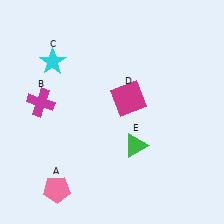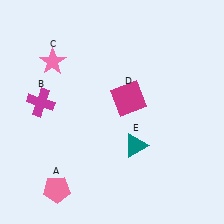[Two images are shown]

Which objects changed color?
C changed from cyan to pink. E changed from green to teal.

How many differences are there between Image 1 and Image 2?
There are 2 differences between the two images.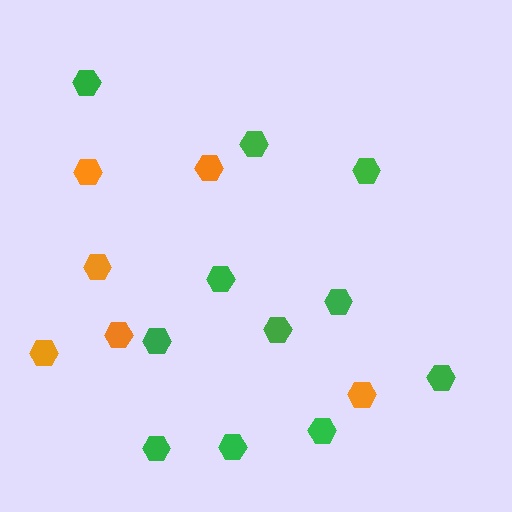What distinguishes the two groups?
There are 2 groups: one group of green hexagons (11) and one group of orange hexagons (6).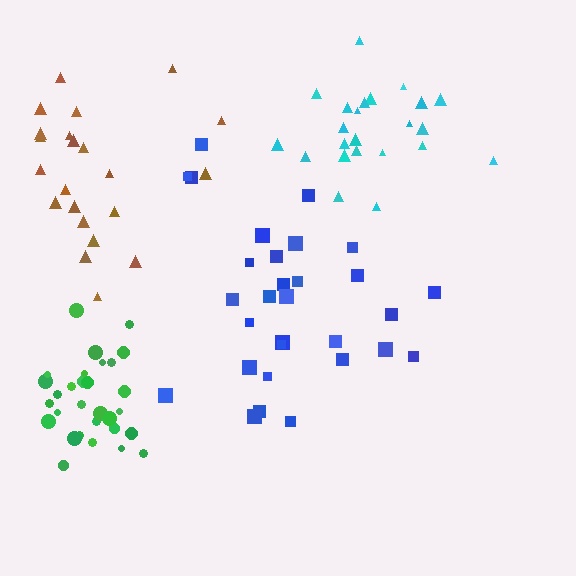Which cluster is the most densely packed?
Green.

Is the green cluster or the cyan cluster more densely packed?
Green.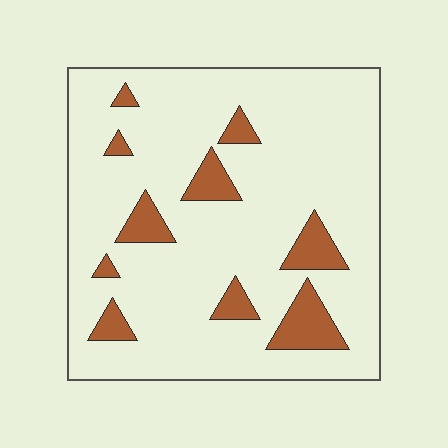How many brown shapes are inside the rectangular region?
10.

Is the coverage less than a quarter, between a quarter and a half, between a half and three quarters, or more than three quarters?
Less than a quarter.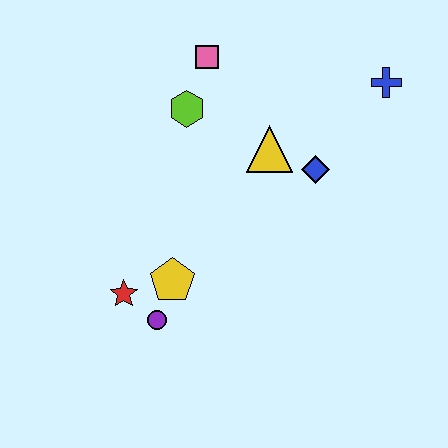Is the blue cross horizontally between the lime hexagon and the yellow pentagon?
No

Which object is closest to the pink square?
The lime hexagon is closest to the pink square.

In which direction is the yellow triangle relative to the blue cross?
The yellow triangle is to the left of the blue cross.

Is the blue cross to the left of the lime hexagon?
No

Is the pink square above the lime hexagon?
Yes